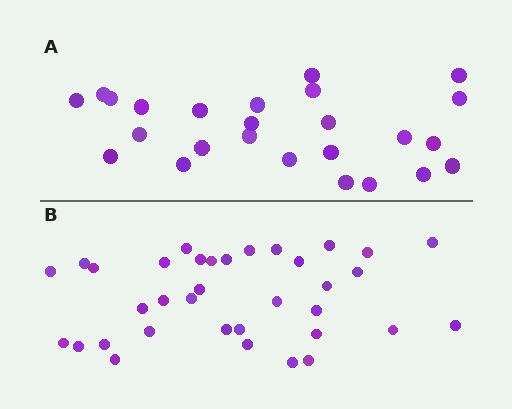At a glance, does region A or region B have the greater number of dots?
Region B (the bottom region) has more dots.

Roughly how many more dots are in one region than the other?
Region B has roughly 10 or so more dots than region A.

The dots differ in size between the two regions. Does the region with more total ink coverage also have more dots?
No. Region A has more total ink coverage because its dots are larger, but region B actually contains more individual dots. Total area can be misleading — the number of items is what matters here.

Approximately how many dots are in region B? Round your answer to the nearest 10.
About 40 dots. (The exact count is 35, which rounds to 40.)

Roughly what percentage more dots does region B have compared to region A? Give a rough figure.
About 40% more.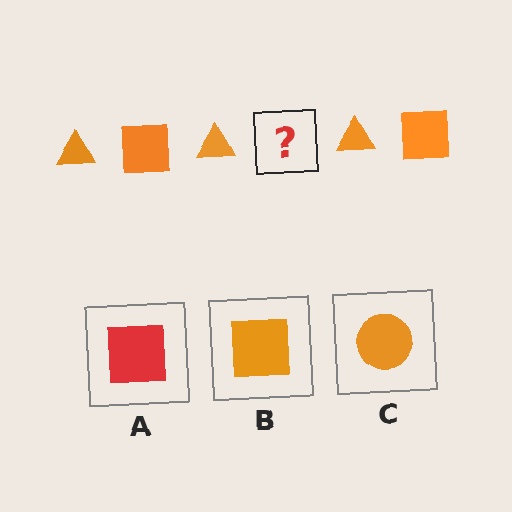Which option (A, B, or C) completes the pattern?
B.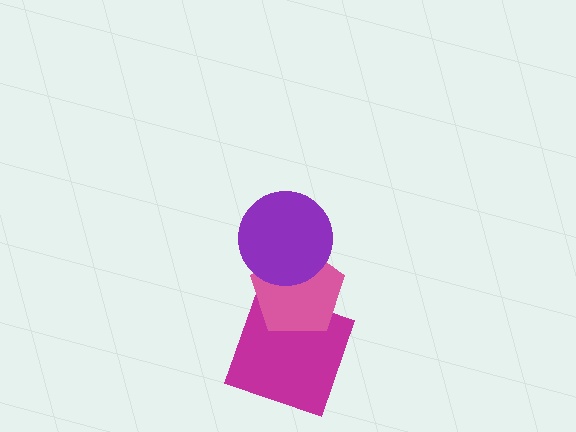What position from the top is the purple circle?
The purple circle is 1st from the top.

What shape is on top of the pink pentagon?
The purple circle is on top of the pink pentagon.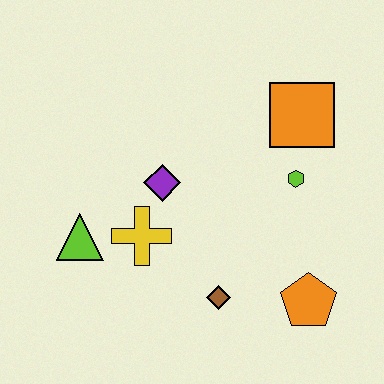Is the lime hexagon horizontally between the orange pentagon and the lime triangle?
Yes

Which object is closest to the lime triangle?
The yellow cross is closest to the lime triangle.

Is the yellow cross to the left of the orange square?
Yes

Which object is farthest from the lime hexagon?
The lime triangle is farthest from the lime hexagon.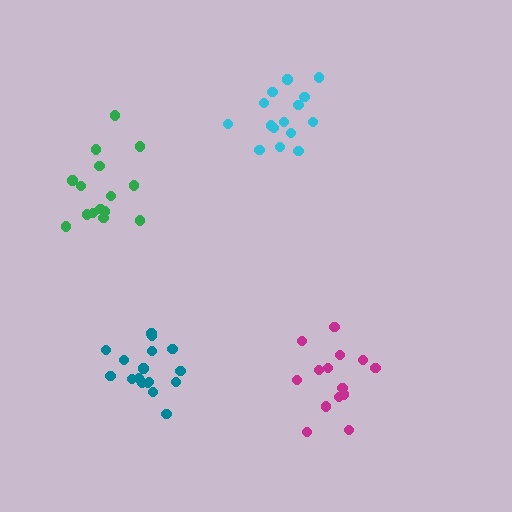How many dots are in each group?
Group 1: 15 dots, Group 2: 17 dots, Group 3: 14 dots, Group 4: 15 dots (61 total).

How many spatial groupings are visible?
There are 4 spatial groupings.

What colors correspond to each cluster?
The clusters are colored: cyan, teal, magenta, green.